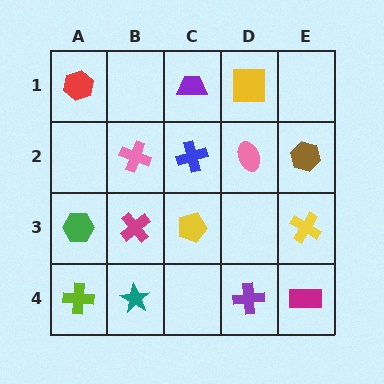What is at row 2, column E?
A brown hexagon.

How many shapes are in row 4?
4 shapes.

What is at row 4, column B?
A teal star.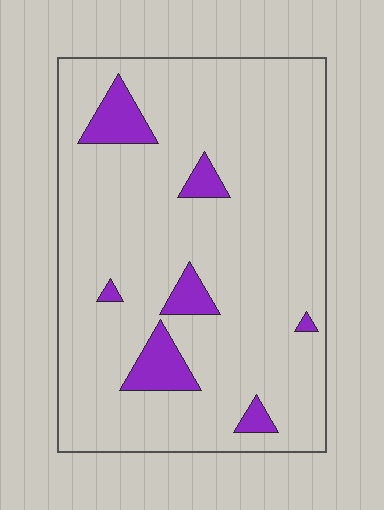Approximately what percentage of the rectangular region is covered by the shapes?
Approximately 10%.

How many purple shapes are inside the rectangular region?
7.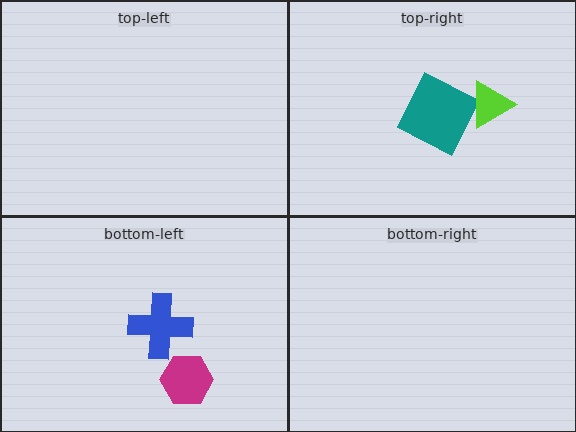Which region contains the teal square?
The top-right region.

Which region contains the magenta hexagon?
The bottom-left region.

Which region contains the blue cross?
The bottom-left region.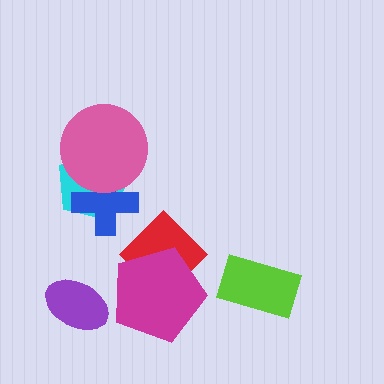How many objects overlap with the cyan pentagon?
2 objects overlap with the cyan pentagon.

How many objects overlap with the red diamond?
1 object overlaps with the red diamond.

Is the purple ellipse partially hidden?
No, no other shape covers it.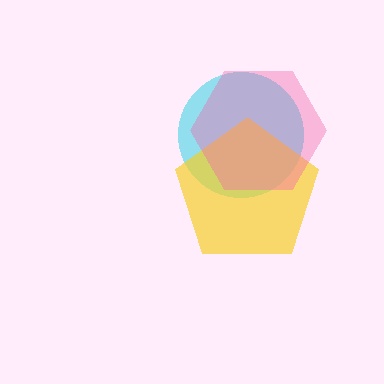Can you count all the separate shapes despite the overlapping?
Yes, there are 3 separate shapes.